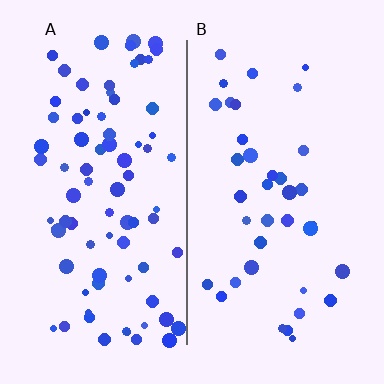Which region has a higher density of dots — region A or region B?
A (the left).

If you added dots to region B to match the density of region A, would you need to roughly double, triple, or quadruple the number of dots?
Approximately double.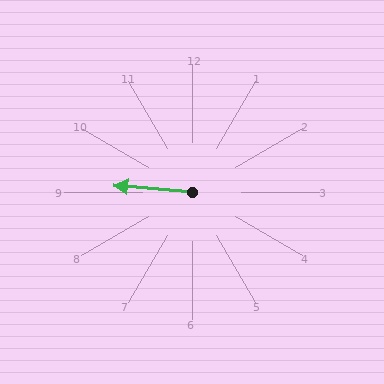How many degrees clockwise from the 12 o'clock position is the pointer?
Approximately 275 degrees.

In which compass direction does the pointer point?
West.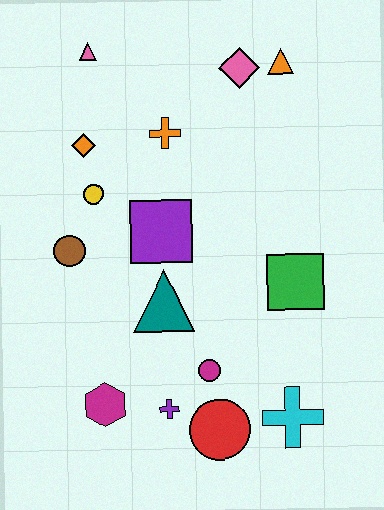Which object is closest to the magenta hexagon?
The purple cross is closest to the magenta hexagon.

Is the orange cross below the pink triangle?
Yes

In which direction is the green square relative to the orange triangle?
The green square is below the orange triangle.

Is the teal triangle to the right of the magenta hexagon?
Yes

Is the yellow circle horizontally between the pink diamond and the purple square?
No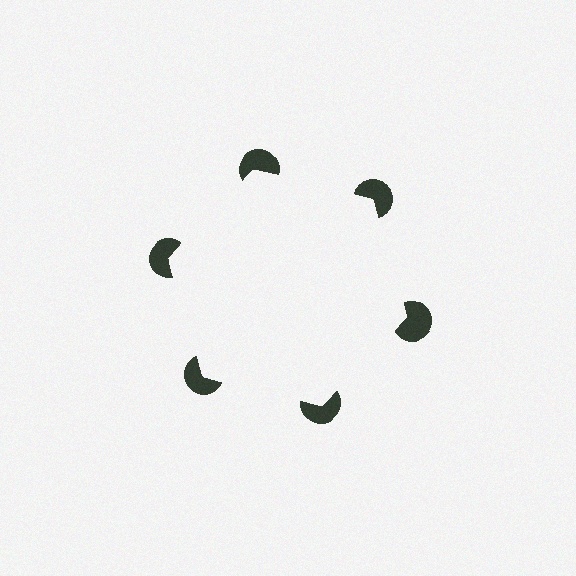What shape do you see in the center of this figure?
An illusory hexagon — its edges are inferred from the aligned wedge cuts in the pac-man discs, not physically drawn.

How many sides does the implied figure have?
6 sides.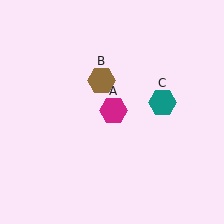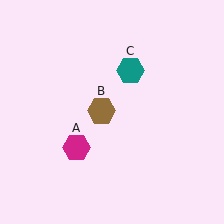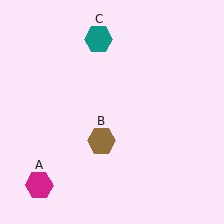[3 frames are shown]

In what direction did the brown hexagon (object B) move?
The brown hexagon (object B) moved down.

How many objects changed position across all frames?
3 objects changed position: magenta hexagon (object A), brown hexagon (object B), teal hexagon (object C).